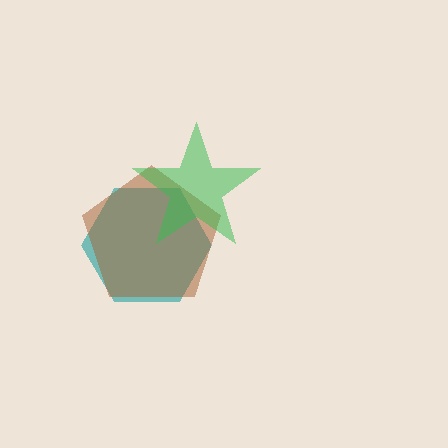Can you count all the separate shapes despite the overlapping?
Yes, there are 3 separate shapes.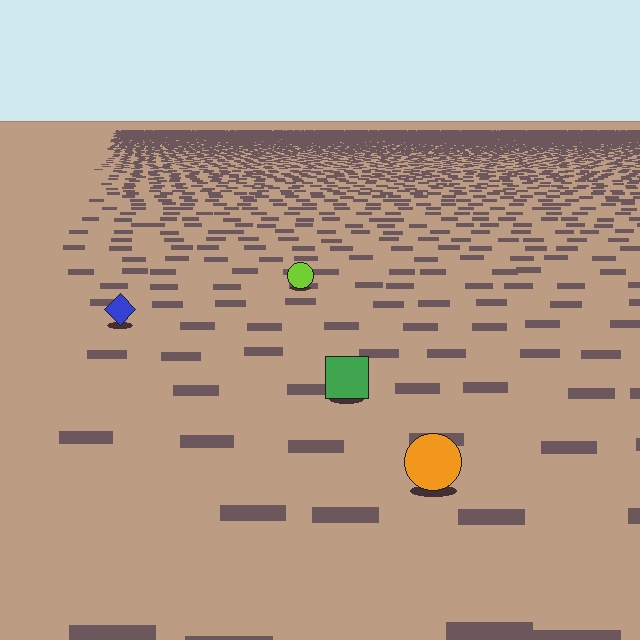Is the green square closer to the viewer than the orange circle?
No. The orange circle is closer — you can tell from the texture gradient: the ground texture is coarser near it.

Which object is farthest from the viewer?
The lime circle is farthest from the viewer. It appears smaller and the ground texture around it is denser.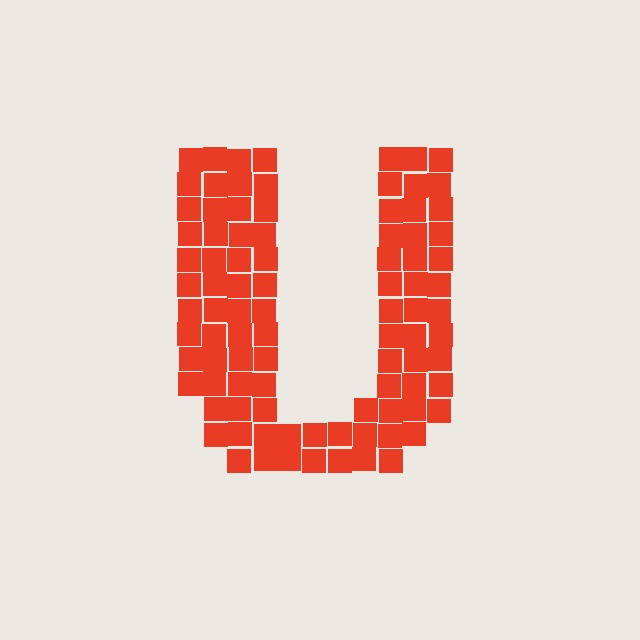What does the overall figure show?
The overall figure shows the letter U.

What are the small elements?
The small elements are squares.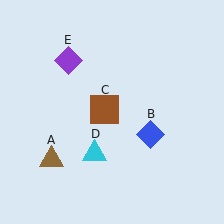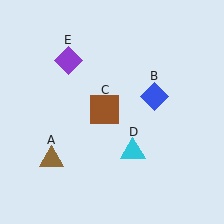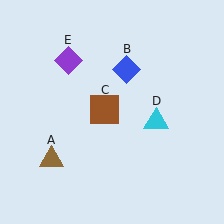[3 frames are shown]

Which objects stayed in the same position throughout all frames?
Brown triangle (object A) and brown square (object C) and purple diamond (object E) remained stationary.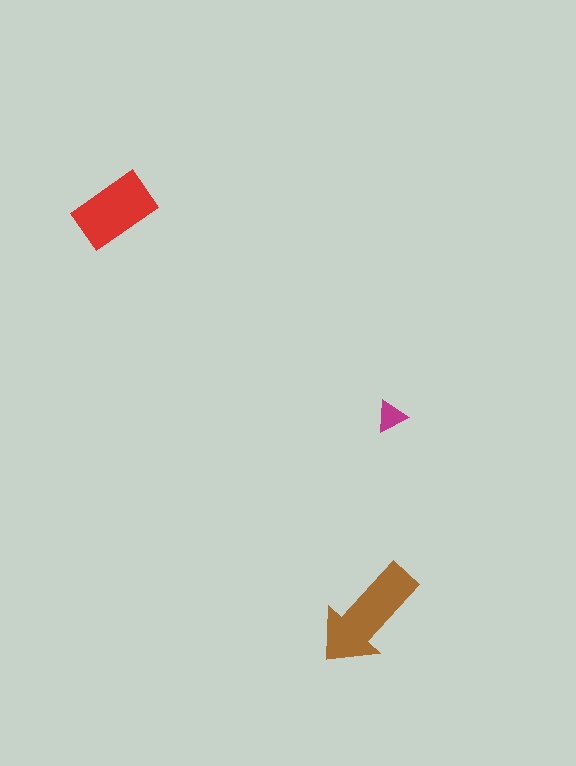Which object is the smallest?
The magenta triangle.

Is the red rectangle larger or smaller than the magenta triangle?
Larger.